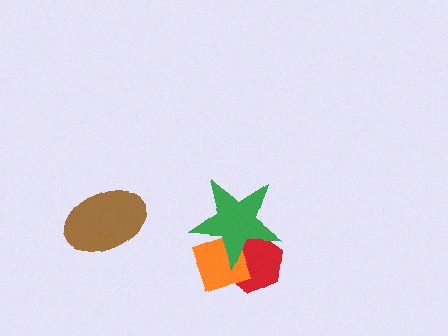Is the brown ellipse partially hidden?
No, no other shape covers it.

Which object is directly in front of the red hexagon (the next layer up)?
The orange diamond is directly in front of the red hexagon.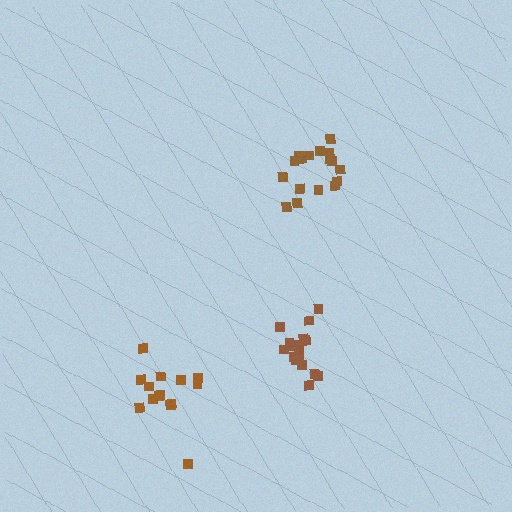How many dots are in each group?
Group 1: 17 dots, Group 2: 17 dots, Group 3: 14 dots (48 total).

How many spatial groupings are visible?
There are 3 spatial groupings.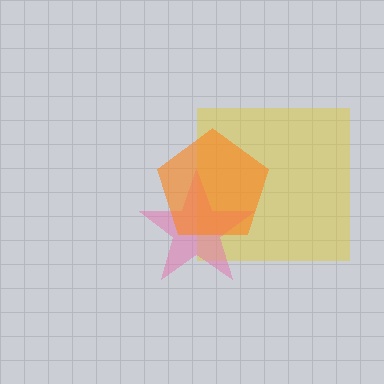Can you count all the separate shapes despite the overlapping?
Yes, there are 3 separate shapes.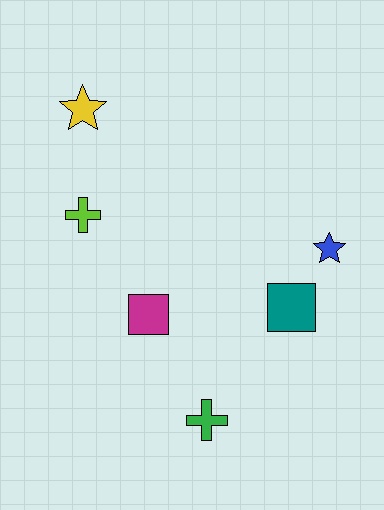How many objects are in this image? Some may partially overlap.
There are 6 objects.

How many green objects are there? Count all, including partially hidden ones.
There is 1 green object.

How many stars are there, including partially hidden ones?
There are 2 stars.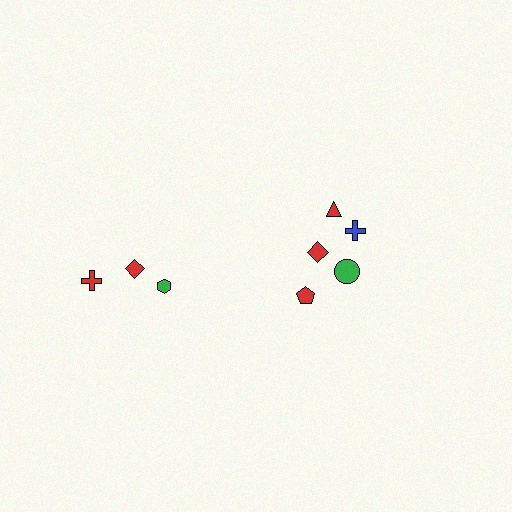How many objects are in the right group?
There are 5 objects.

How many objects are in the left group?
There are 3 objects.